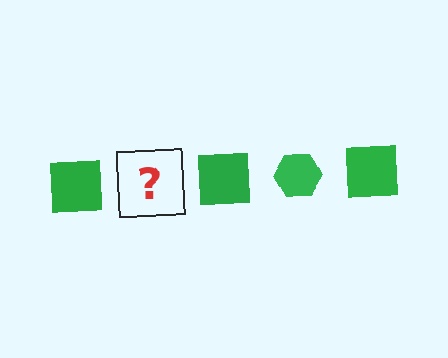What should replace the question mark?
The question mark should be replaced with a green hexagon.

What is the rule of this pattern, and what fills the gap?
The rule is that the pattern cycles through square, hexagon shapes in green. The gap should be filled with a green hexagon.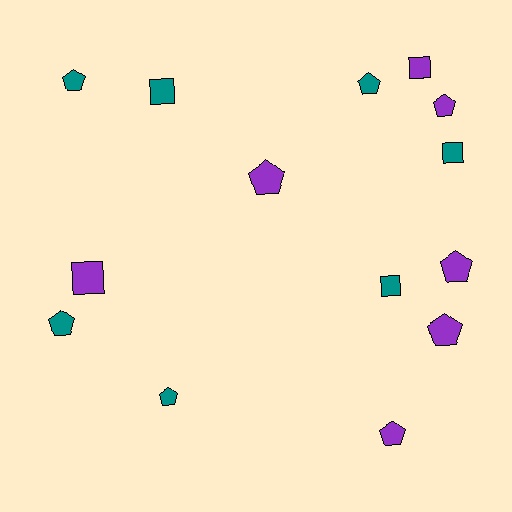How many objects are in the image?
There are 14 objects.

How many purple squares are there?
There are 2 purple squares.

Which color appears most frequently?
Purple, with 7 objects.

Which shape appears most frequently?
Pentagon, with 9 objects.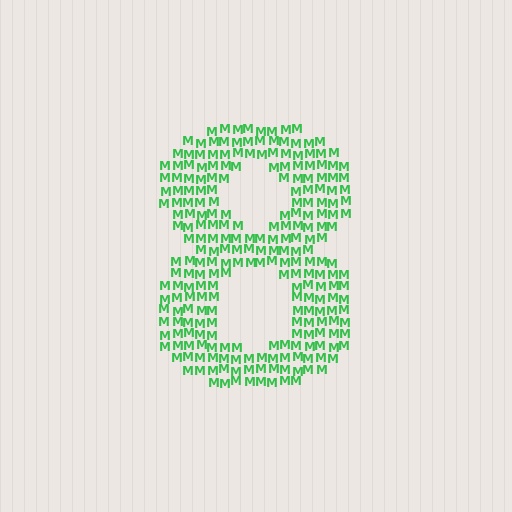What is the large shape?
The large shape is the digit 8.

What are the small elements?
The small elements are letter M's.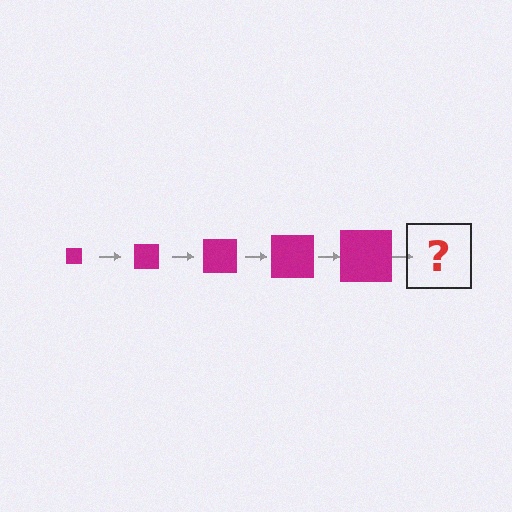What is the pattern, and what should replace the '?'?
The pattern is that the square gets progressively larger each step. The '?' should be a magenta square, larger than the previous one.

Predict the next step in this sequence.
The next step is a magenta square, larger than the previous one.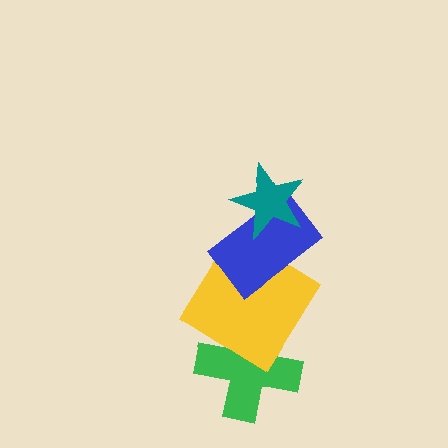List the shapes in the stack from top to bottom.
From top to bottom: the teal star, the blue rectangle, the yellow diamond, the green cross.